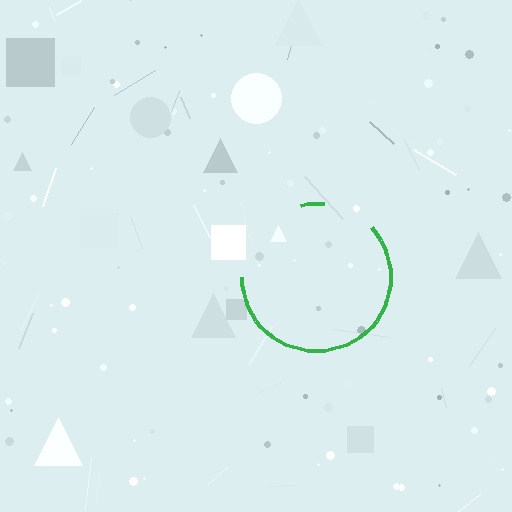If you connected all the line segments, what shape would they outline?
They would outline a circle.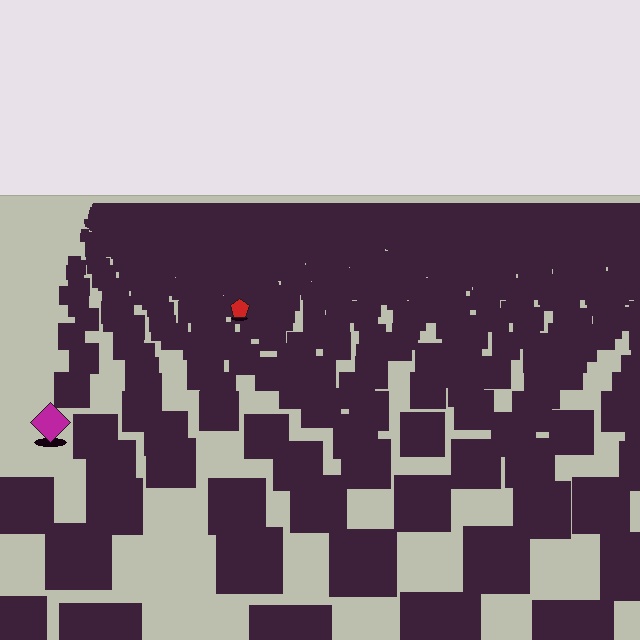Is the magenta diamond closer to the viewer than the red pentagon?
Yes. The magenta diamond is closer — you can tell from the texture gradient: the ground texture is coarser near it.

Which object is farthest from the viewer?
The red pentagon is farthest from the viewer. It appears smaller and the ground texture around it is denser.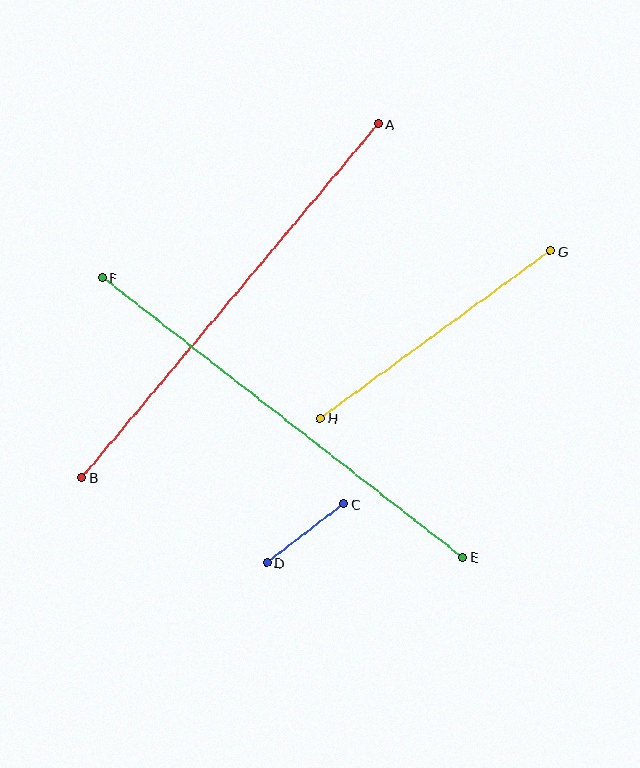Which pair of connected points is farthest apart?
Points A and B are farthest apart.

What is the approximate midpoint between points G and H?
The midpoint is at approximately (435, 335) pixels.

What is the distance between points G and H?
The distance is approximately 284 pixels.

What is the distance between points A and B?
The distance is approximately 461 pixels.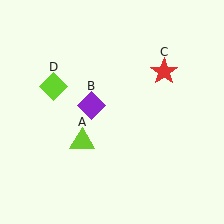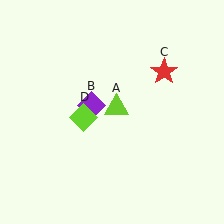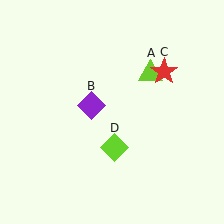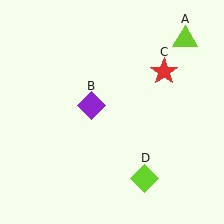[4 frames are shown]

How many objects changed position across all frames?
2 objects changed position: lime triangle (object A), lime diamond (object D).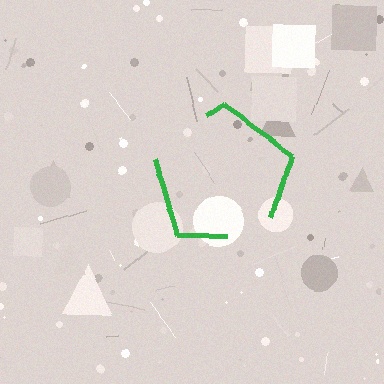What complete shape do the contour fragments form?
The contour fragments form a pentagon.